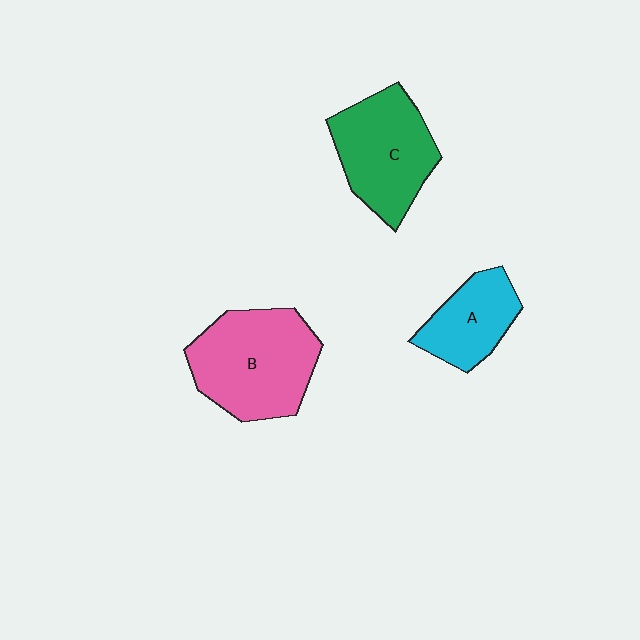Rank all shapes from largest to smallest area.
From largest to smallest: B (pink), C (green), A (cyan).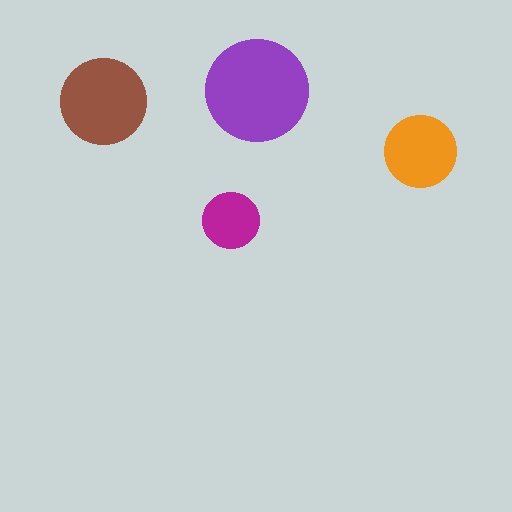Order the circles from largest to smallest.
the purple one, the brown one, the orange one, the magenta one.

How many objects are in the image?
There are 4 objects in the image.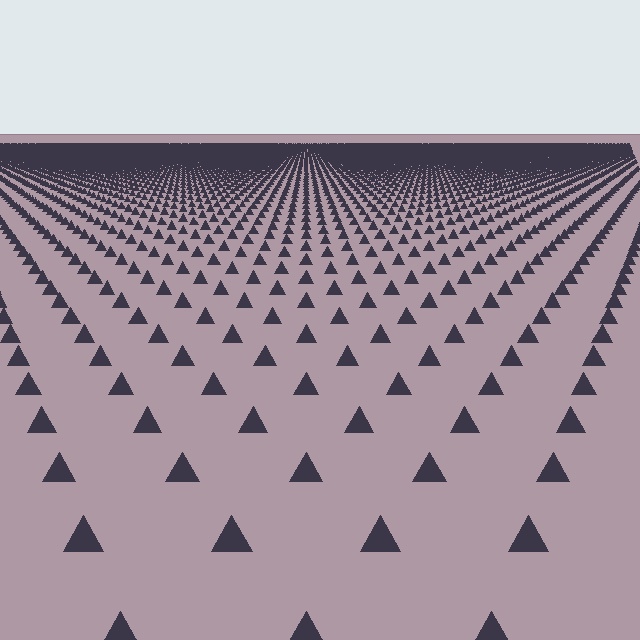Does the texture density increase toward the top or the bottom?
Density increases toward the top.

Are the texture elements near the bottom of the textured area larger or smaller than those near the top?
Larger. Near the bottom, elements are closer to the viewer and appear at a bigger on-screen size.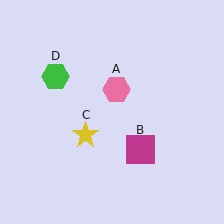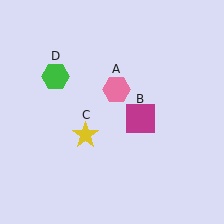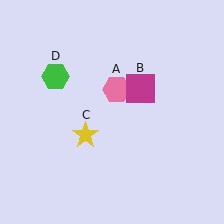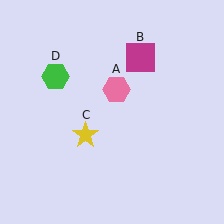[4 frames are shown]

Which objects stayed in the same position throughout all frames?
Pink hexagon (object A) and yellow star (object C) and green hexagon (object D) remained stationary.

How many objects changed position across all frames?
1 object changed position: magenta square (object B).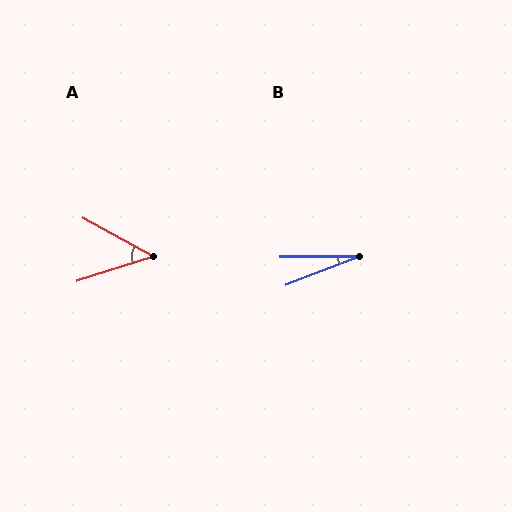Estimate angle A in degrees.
Approximately 47 degrees.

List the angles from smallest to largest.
B (21°), A (47°).